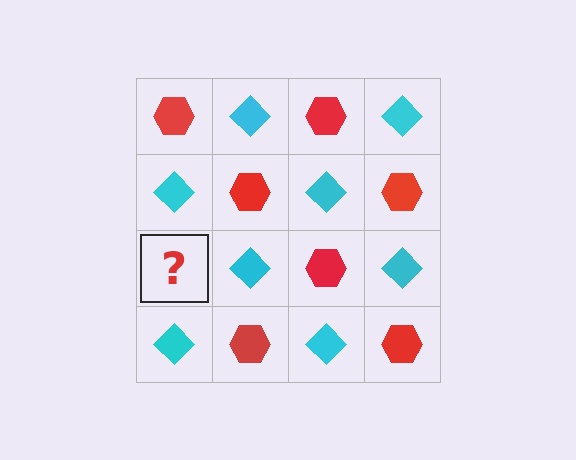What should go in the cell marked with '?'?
The missing cell should contain a red hexagon.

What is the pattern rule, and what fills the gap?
The rule is that it alternates red hexagon and cyan diamond in a checkerboard pattern. The gap should be filled with a red hexagon.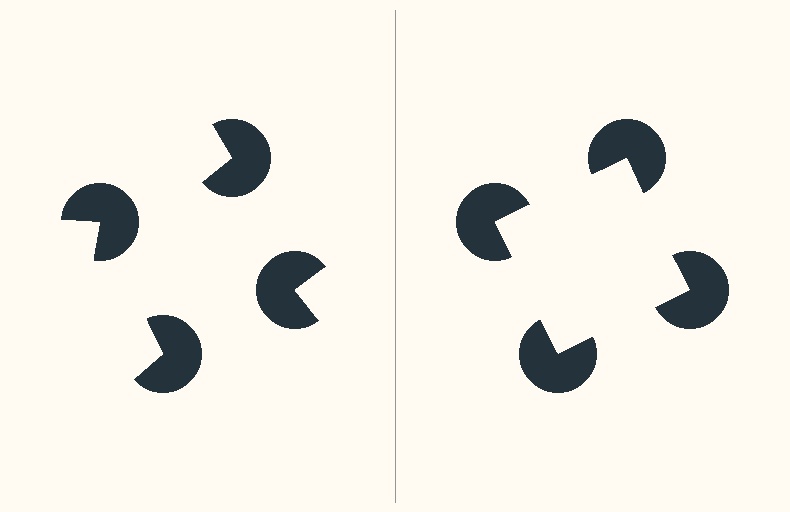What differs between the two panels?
The pac-man discs are positioned identically on both sides; only the wedge orientations differ. On the right they align to a square; on the left they are misaligned.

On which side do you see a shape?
An illusory square appears on the right side. On the left side the wedge cuts are rotated, so no coherent shape forms.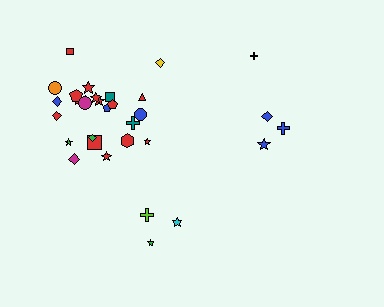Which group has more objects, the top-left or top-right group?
The top-left group.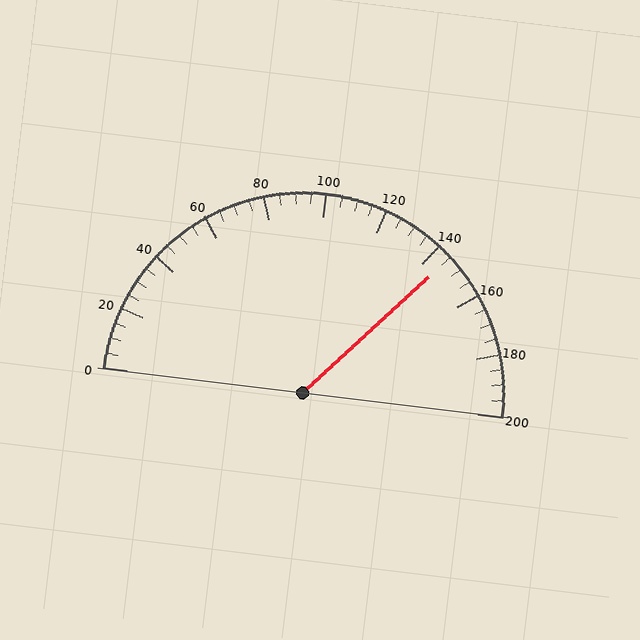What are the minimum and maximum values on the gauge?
The gauge ranges from 0 to 200.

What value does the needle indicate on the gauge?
The needle indicates approximately 145.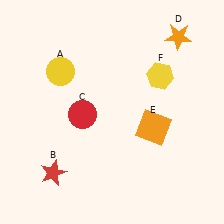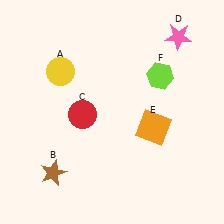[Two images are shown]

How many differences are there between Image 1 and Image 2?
There are 3 differences between the two images.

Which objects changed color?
B changed from red to brown. D changed from orange to pink. F changed from yellow to lime.